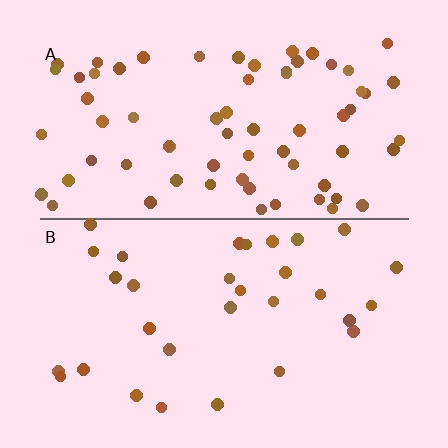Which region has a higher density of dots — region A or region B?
A (the top).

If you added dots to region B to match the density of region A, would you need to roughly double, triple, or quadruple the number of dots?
Approximately double.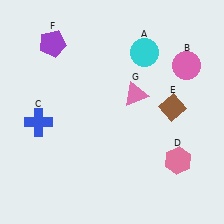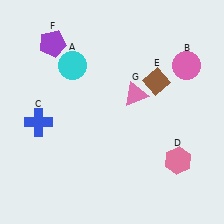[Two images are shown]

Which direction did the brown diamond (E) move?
The brown diamond (E) moved up.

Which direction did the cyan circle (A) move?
The cyan circle (A) moved left.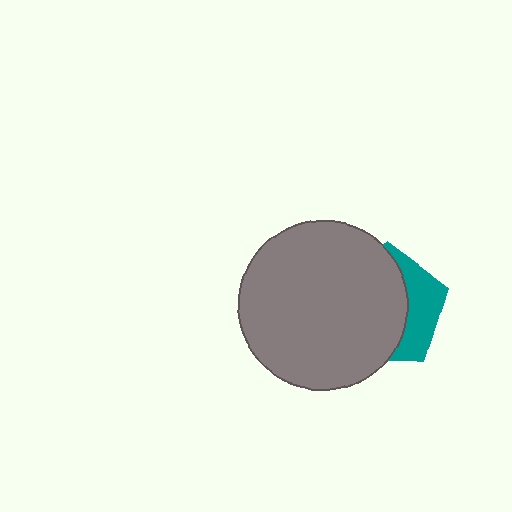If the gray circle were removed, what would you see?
You would see the complete teal pentagon.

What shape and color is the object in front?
The object in front is a gray circle.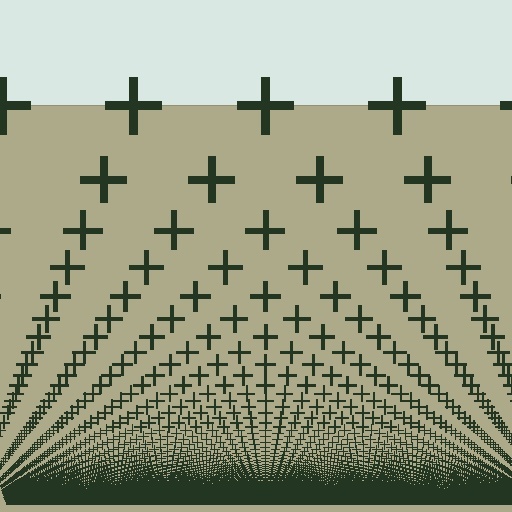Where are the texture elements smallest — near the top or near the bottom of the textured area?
Near the bottom.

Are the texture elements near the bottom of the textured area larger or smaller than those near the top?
Smaller. The gradient is inverted — elements near the bottom are smaller and denser.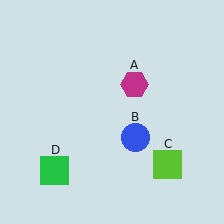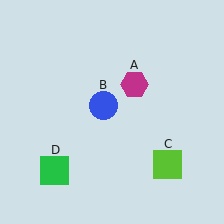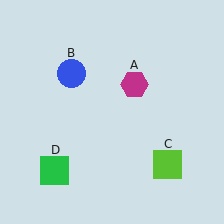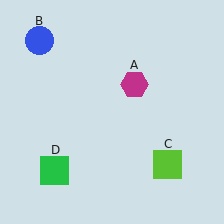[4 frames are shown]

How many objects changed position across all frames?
1 object changed position: blue circle (object B).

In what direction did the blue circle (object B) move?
The blue circle (object B) moved up and to the left.